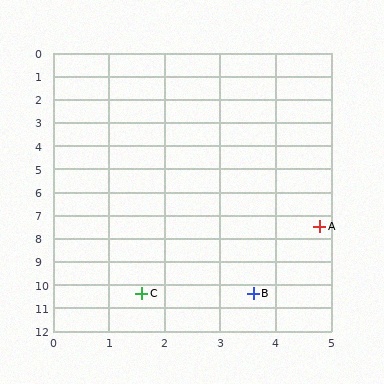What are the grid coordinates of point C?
Point C is at approximately (1.6, 10.4).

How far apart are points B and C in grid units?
Points B and C are about 2.0 grid units apart.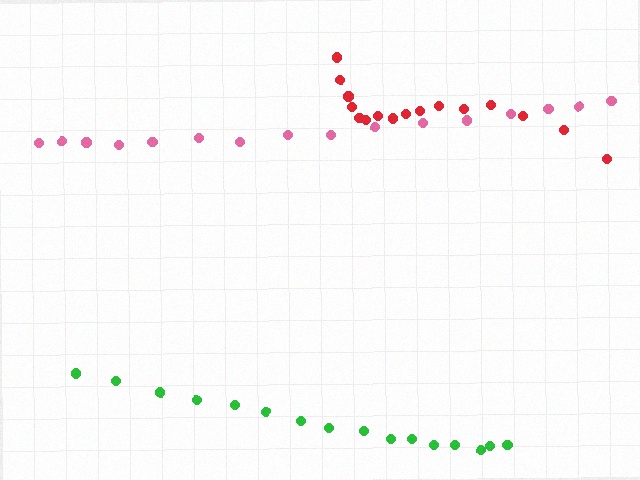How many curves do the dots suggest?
There are 3 distinct paths.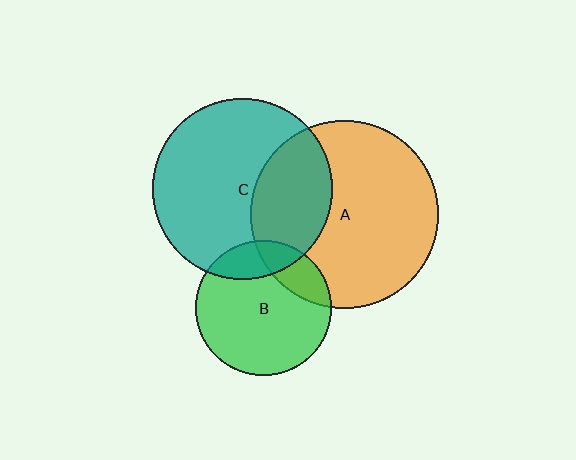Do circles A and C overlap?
Yes.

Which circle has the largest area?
Circle A (orange).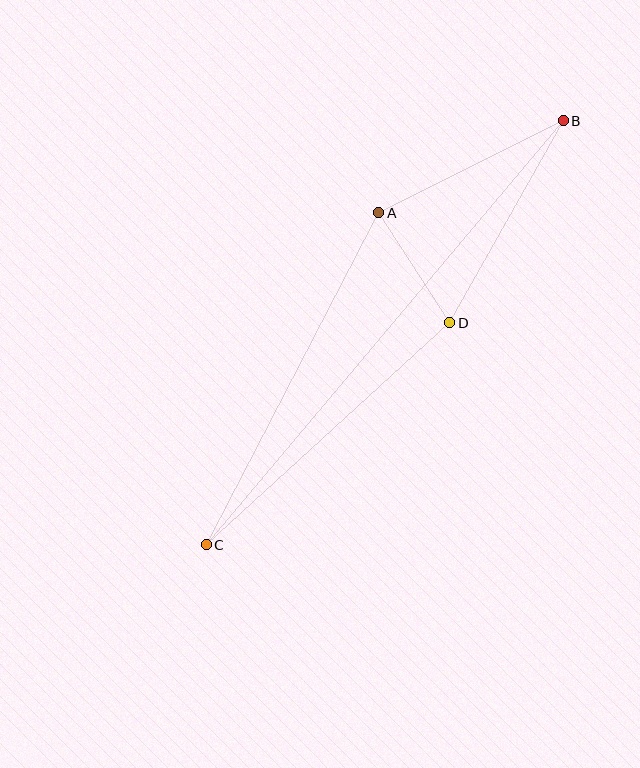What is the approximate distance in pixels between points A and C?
The distance between A and C is approximately 374 pixels.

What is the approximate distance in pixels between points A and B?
The distance between A and B is approximately 206 pixels.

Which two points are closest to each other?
Points A and D are closest to each other.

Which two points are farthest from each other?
Points B and C are farthest from each other.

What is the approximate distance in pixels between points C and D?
The distance between C and D is approximately 329 pixels.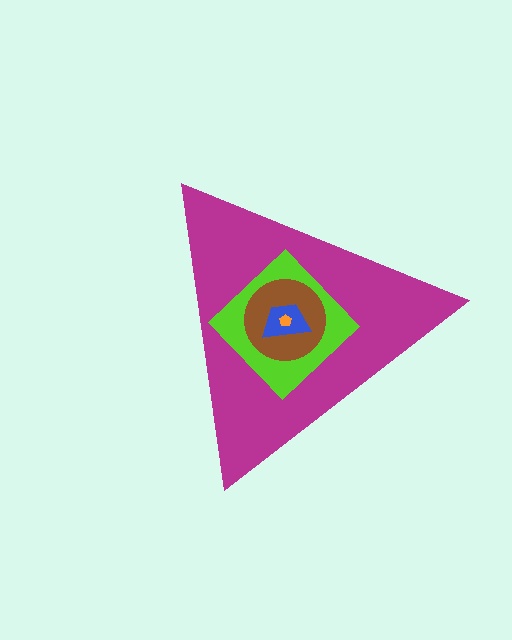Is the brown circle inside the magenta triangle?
Yes.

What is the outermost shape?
The magenta triangle.